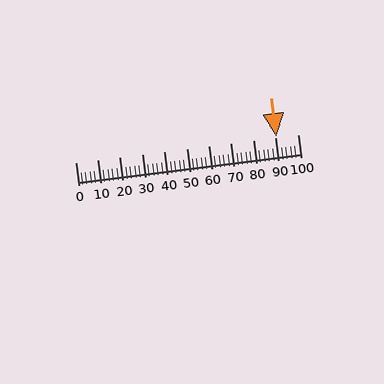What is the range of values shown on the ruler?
The ruler shows values from 0 to 100.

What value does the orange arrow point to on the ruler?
The orange arrow points to approximately 90.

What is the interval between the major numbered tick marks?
The major tick marks are spaced 10 units apart.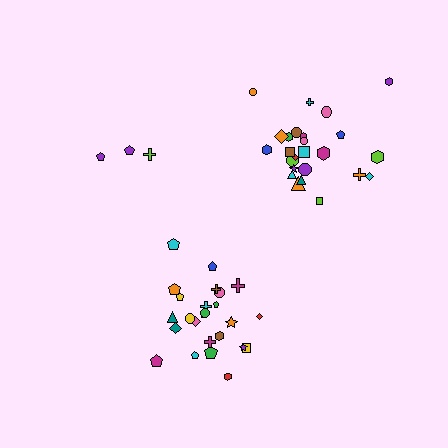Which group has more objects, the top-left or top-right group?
The top-right group.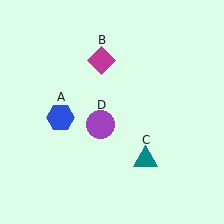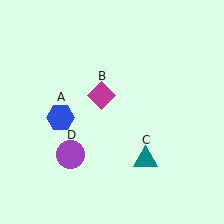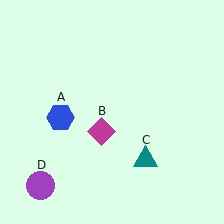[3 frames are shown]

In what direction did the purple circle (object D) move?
The purple circle (object D) moved down and to the left.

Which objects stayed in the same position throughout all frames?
Blue hexagon (object A) and teal triangle (object C) remained stationary.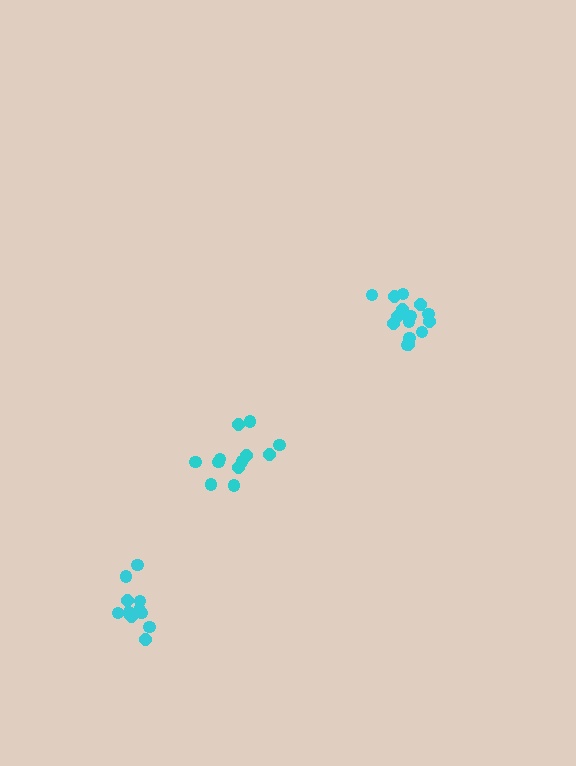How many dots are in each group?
Group 1: 12 dots, Group 2: 15 dots, Group 3: 12 dots (39 total).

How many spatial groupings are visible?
There are 3 spatial groupings.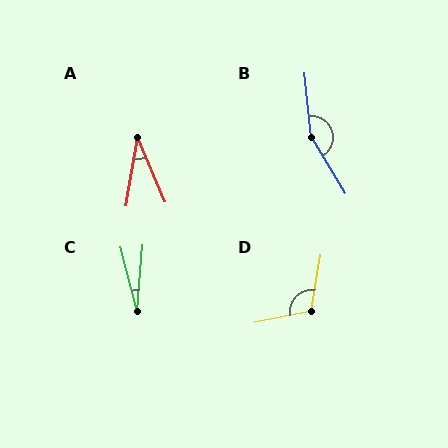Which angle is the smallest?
C, at approximately 20 degrees.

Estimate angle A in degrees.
Approximately 32 degrees.